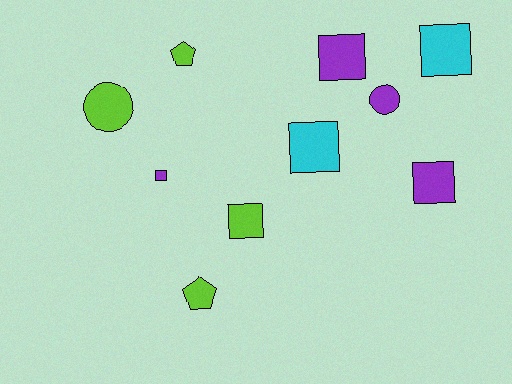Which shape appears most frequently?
Square, with 6 objects.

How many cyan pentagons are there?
There are no cyan pentagons.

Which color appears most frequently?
Lime, with 4 objects.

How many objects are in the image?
There are 10 objects.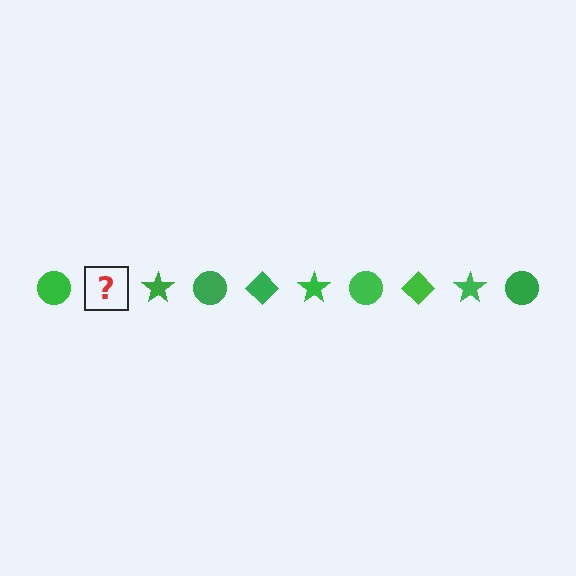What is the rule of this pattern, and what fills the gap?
The rule is that the pattern cycles through circle, diamond, star shapes in green. The gap should be filled with a green diamond.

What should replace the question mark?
The question mark should be replaced with a green diamond.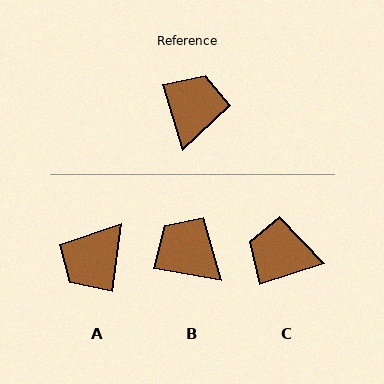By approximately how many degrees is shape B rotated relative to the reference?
Approximately 63 degrees counter-clockwise.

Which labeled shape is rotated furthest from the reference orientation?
A, about 156 degrees away.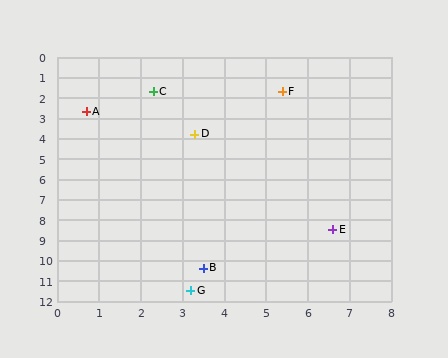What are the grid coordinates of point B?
Point B is at approximately (3.5, 10.4).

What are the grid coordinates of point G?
Point G is at approximately (3.2, 11.5).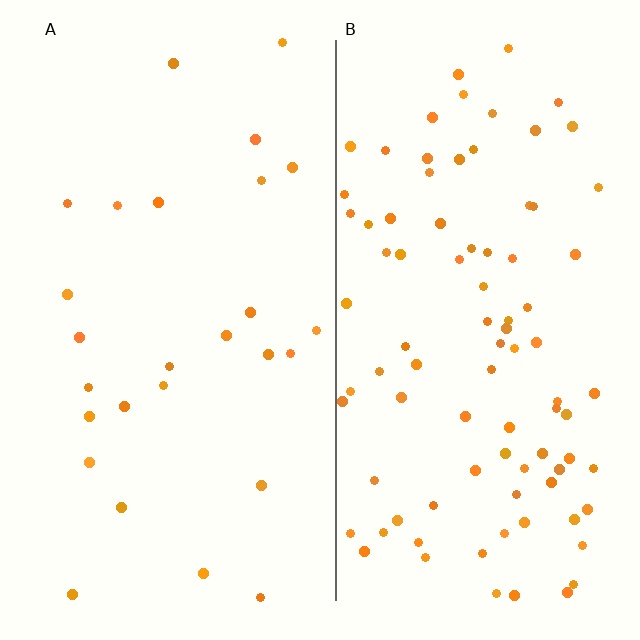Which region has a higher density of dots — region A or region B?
B (the right).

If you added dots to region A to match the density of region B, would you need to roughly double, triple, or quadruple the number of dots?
Approximately triple.